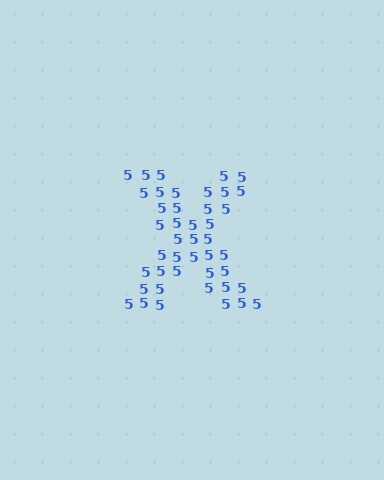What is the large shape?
The large shape is the letter X.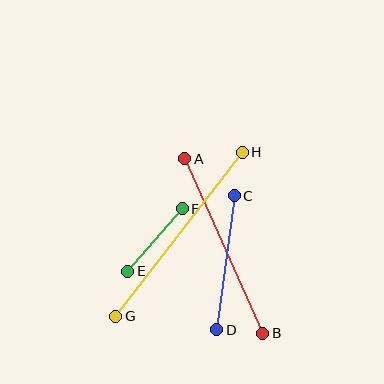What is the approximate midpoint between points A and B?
The midpoint is at approximately (224, 246) pixels.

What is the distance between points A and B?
The distance is approximately 191 pixels.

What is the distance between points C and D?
The distance is approximately 135 pixels.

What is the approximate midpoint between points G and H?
The midpoint is at approximately (179, 234) pixels.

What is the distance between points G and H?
The distance is approximately 207 pixels.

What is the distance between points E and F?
The distance is approximately 83 pixels.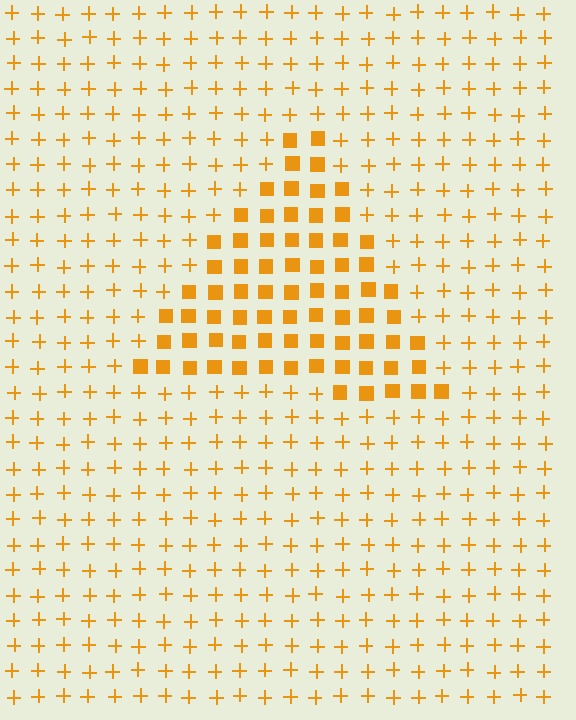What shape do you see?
I see a triangle.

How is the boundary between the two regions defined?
The boundary is defined by a change in element shape: squares inside vs. plus signs outside. All elements share the same color and spacing.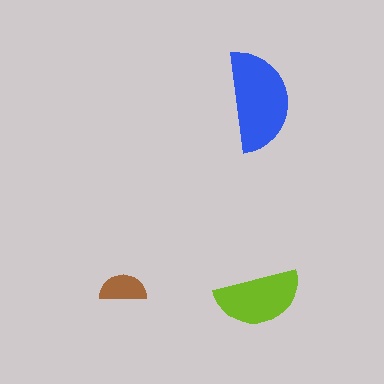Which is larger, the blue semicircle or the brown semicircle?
The blue one.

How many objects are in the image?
There are 3 objects in the image.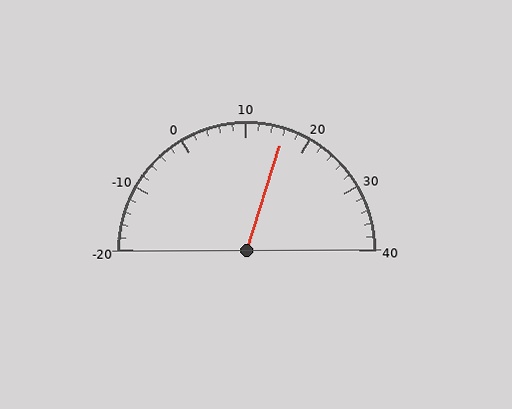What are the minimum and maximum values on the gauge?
The gauge ranges from -20 to 40.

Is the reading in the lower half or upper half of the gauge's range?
The reading is in the upper half of the range (-20 to 40).